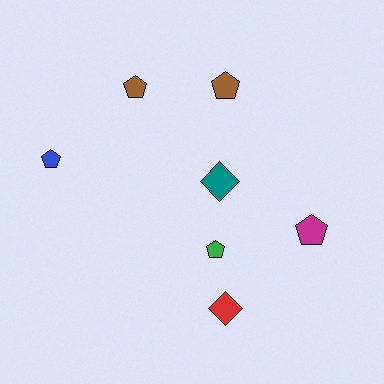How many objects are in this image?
There are 7 objects.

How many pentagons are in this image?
There are 5 pentagons.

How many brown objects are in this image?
There are 2 brown objects.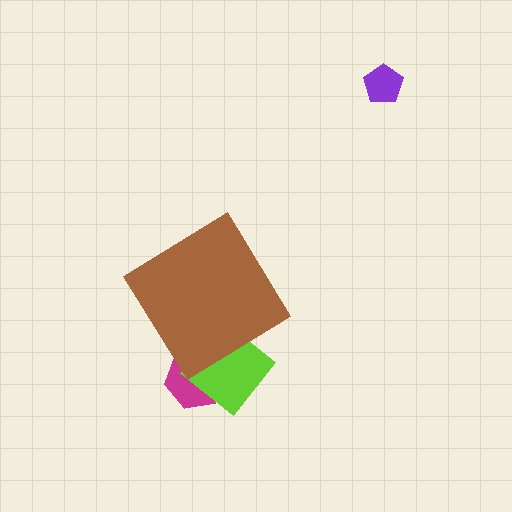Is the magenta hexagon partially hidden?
Yes, the magenta hexagon is partially hidden behind the brown diamond.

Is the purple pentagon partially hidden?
No, the purple pentagon is fully visible.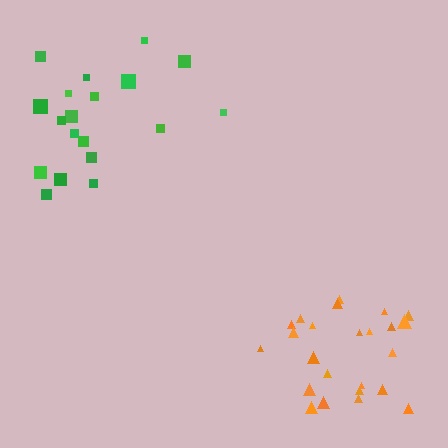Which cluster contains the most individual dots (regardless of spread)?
Orange (24).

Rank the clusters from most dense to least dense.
orange, green.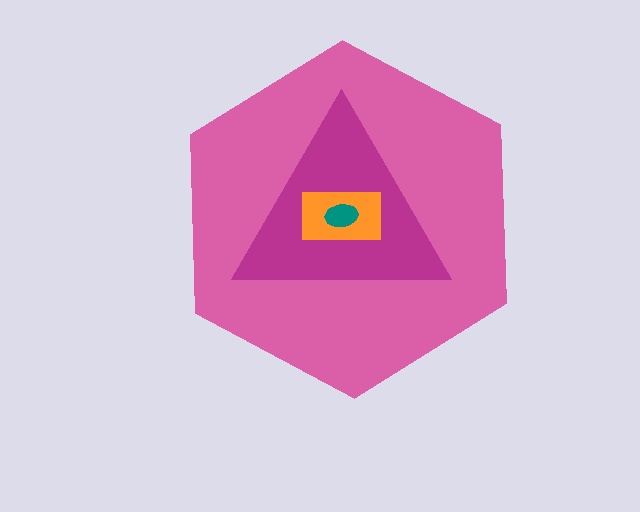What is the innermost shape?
The teal ellipse.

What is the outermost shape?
The pink hexagon.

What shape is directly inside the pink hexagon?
The magenta triangle.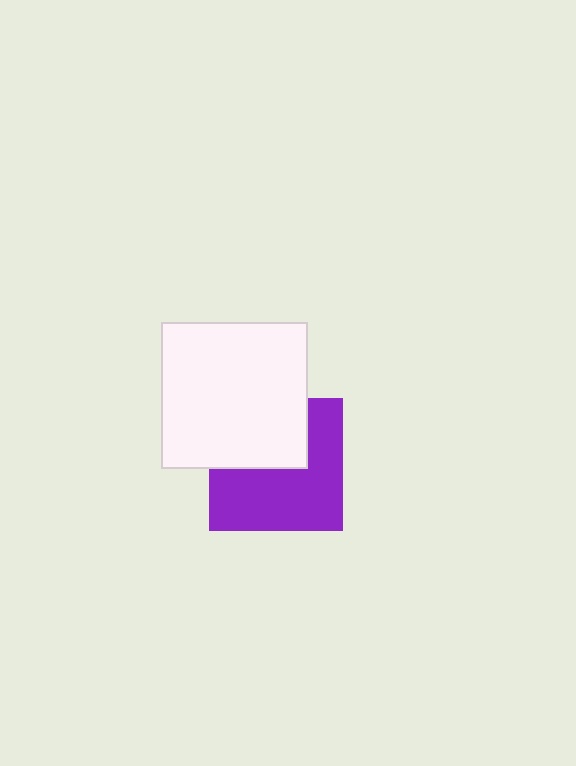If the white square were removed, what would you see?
You would see the complete purple square.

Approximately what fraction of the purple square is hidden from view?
Roughly 39% of the purple square is hidden behind the white square.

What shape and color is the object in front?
The object in front is a white square.